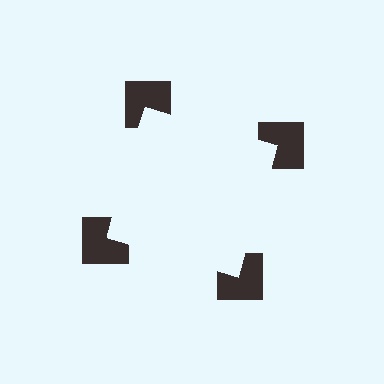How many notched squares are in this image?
There are 4 — one at each vertex of the illusory square.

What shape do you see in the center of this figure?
An illusory square — its edges are inferred from the aligned wedge cuts in the notched squares, not physically drawn.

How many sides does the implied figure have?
4 sides.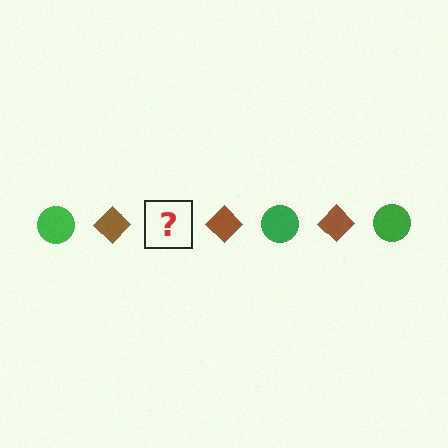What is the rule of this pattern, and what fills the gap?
The rule is that the pattern alternates between green circle and brown diamond. The gap should be filled with a green circle.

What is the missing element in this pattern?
The missing element is a green circle.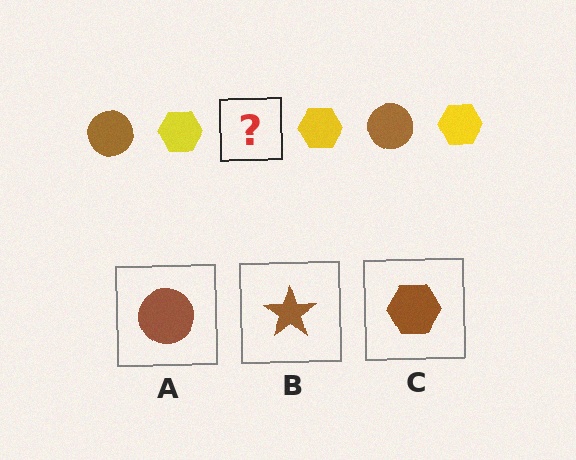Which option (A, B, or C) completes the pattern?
A.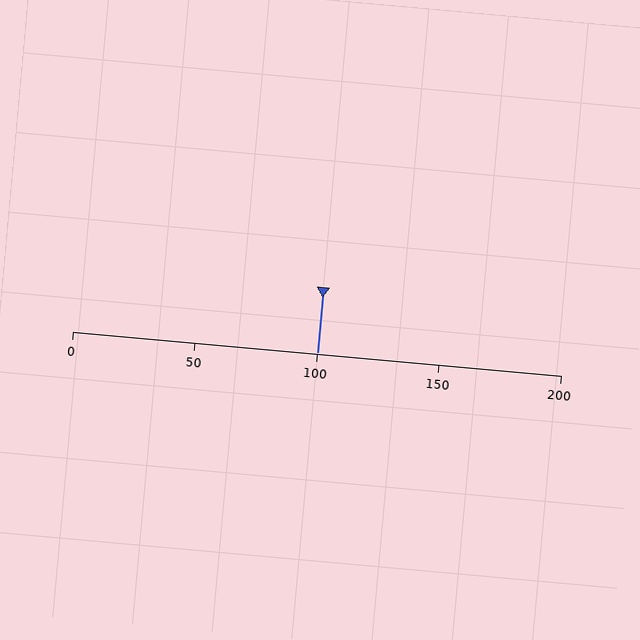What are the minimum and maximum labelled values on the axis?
The axis runs from 0 to 200.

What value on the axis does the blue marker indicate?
The marker indicates approximately 100.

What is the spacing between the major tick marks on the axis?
The major ticks are spaced 50 apart.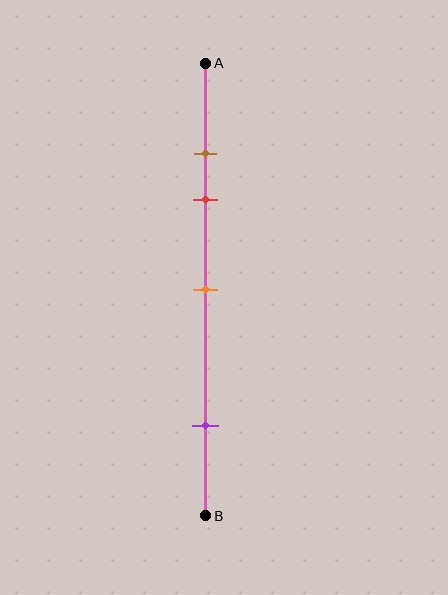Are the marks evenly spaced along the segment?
No, the marks are not evenly spaced.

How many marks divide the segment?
There are 4 marks dividing the segment.